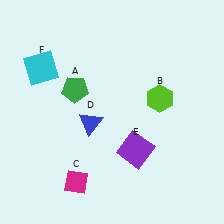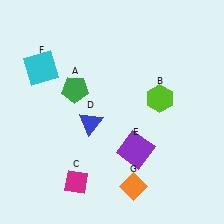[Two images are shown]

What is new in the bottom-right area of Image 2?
An orange diamond (G) was added in the bottom-right area of Image 2.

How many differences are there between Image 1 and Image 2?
There is 1 difference between the two images.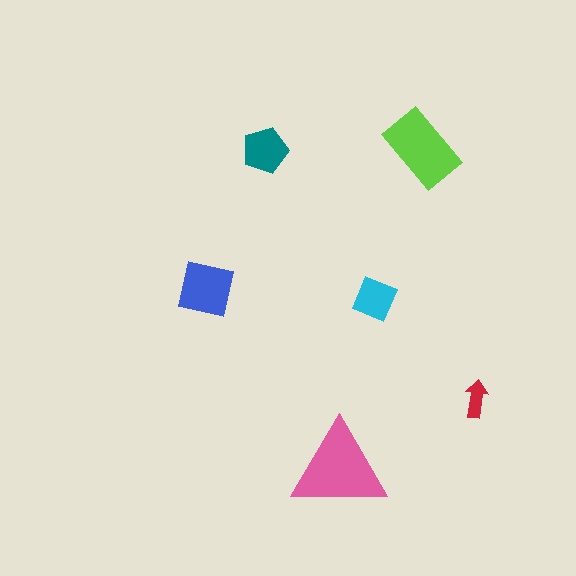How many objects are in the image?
There are 6 objects in the image.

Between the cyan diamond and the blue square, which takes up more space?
The blue square.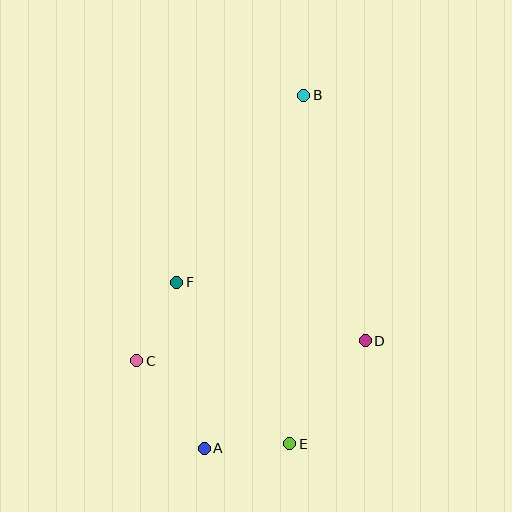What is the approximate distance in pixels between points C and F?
The distance between C and F is approximately 88 pixels.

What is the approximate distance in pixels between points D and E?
The distance between D and E is approximately 128 pixels.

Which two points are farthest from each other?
Points A and B are farthest from each other.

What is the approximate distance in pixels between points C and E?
The distance between C and E is approximately 174 pixels.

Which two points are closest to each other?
Points A and E are closest to each other.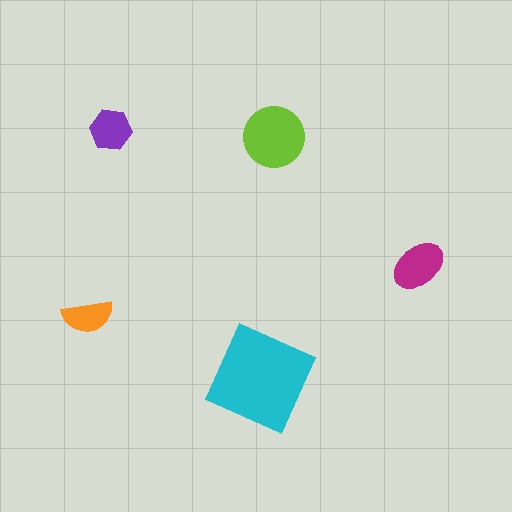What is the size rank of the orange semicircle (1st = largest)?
5th.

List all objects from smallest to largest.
The orange semicircle, the purple hexagon, the magenta ellipse, the lime circle, the cyan diamond.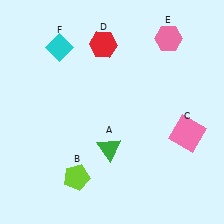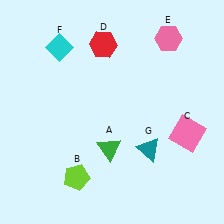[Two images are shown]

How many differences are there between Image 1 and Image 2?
There is 1 difference between the two images.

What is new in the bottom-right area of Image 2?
A teal triangle (G) was added in the bottom-right area of Image 2.